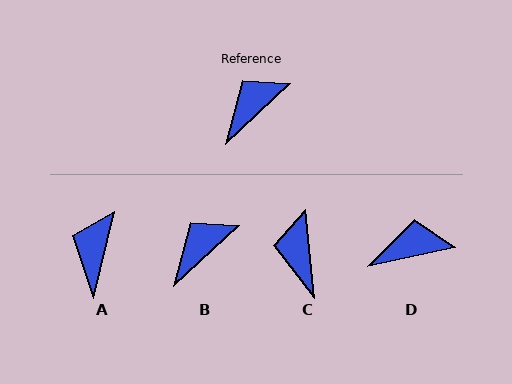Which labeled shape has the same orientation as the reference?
B.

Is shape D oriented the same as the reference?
No, it is off by about 30 degrees.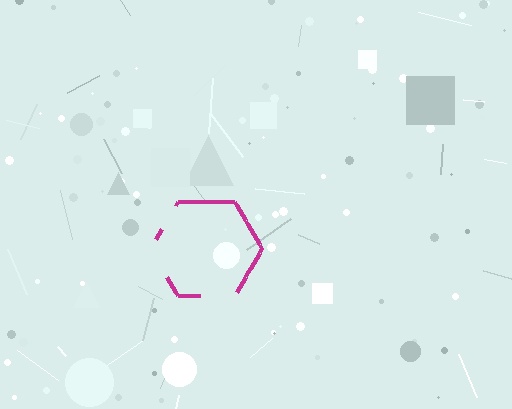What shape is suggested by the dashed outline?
The dashed outline suggests a hexagon.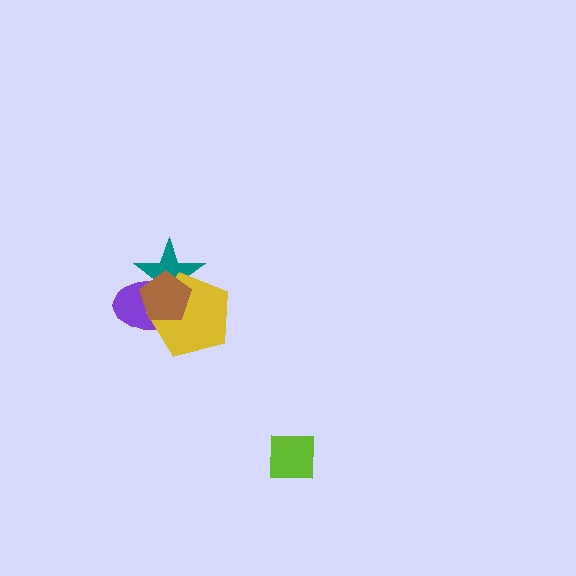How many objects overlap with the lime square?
0 objects overlap with the lime square.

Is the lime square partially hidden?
No, no other shape covers it.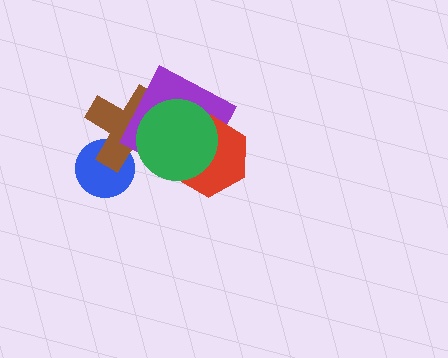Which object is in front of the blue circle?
The brown cross is in front of the blue circle.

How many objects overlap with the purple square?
3 objects overlap with the purple square.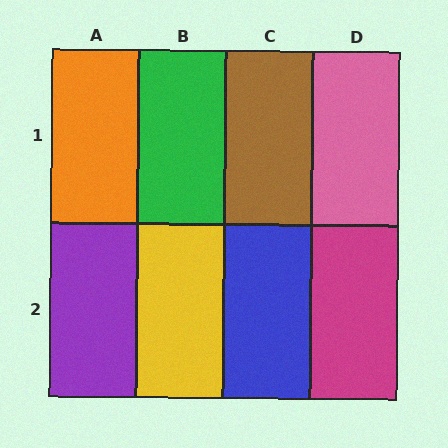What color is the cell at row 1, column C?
Brown.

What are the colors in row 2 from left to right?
Purple, yellow, blue, magenta.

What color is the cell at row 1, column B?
Green.